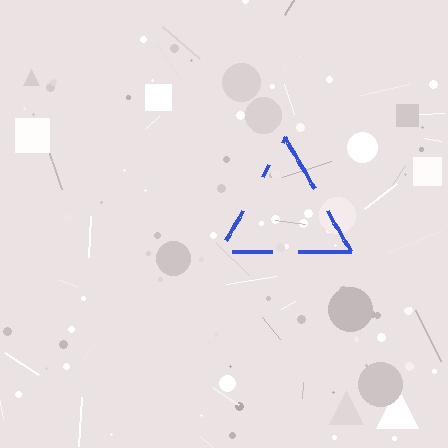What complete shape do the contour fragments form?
The contour fragments form a triangle.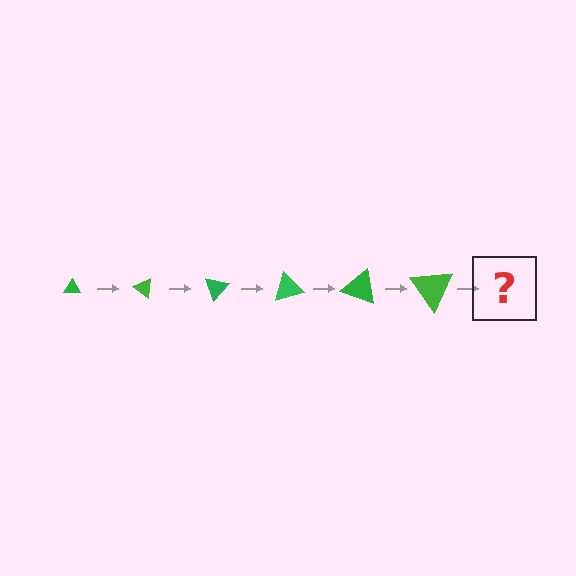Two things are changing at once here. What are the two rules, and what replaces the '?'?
The two rules are that the triangle grows larger each step and it rotates 35 degrees each step. The '?' should be a triangle, larger than the previous one and rotated 210 degrees from the start.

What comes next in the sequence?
The next element should be a triangle, larger than the previous one and rotated 210 degrees from the start.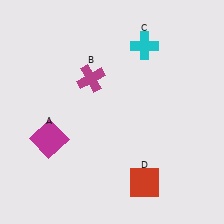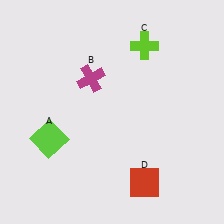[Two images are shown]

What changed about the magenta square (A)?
In Image 1, A is magenta. In Image 2, it changed to lime.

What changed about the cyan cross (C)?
In Image 1, C is cyan. In Image 2, it changed to lime.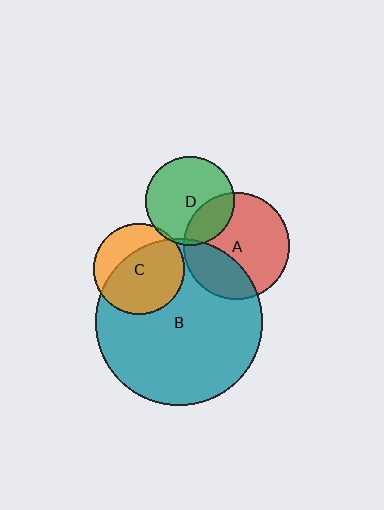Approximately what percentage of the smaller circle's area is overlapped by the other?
Approximately 25%.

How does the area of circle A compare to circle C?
Approximately 1.4 times.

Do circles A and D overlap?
Yes.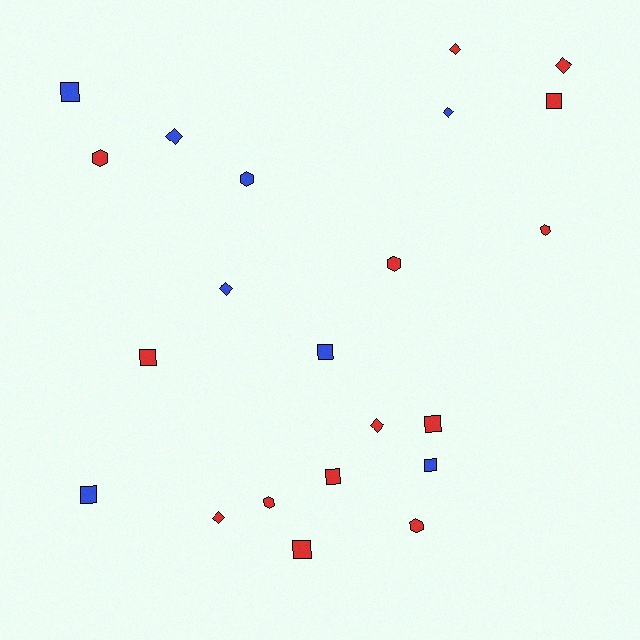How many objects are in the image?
There are 22 objects.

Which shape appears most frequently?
Square, with 9 objects.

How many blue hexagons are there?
There is 1 blue hexagon.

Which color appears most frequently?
Red, with 14 objects.